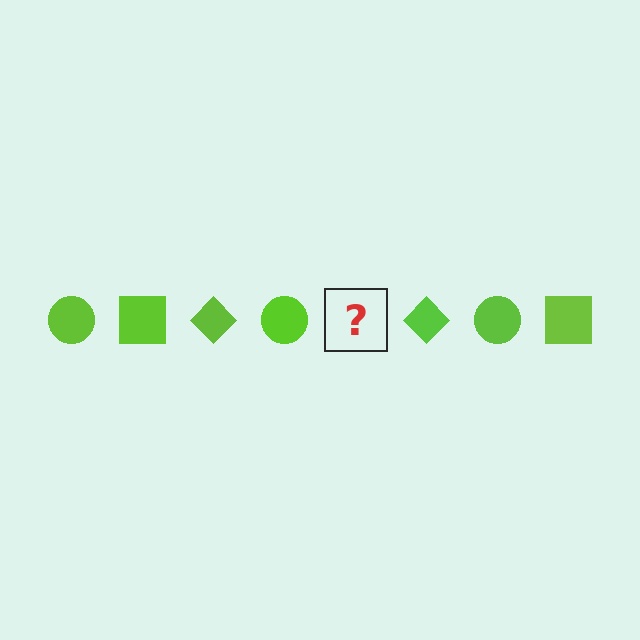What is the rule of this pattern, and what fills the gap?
The rule is that the pattern cycles through circle, square, diamond shapes in lime. The gap should be filled with a lime square.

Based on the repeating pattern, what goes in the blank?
The blank should be a lime square.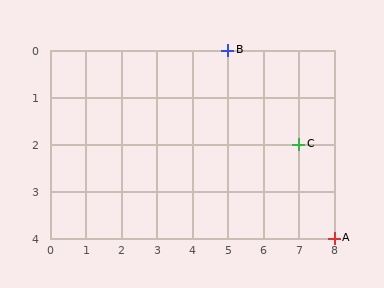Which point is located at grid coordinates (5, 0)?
Point B is at (5, 0).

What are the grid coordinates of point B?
Point B is at grid coordinates (5, 0).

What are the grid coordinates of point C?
Point C is at grid coordinates (7, 2).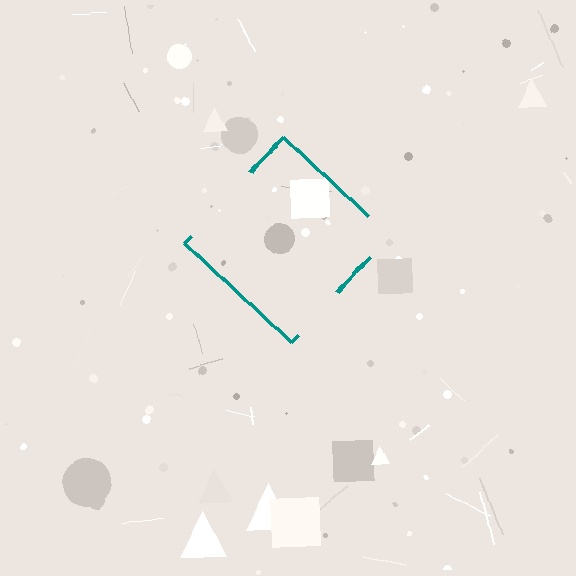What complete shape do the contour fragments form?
The contour fragments form a diamond.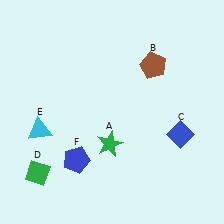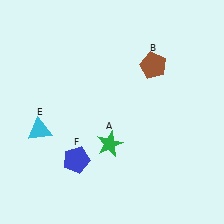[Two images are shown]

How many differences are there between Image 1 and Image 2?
There are 2 differences between the two images.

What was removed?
The green diamond (D), the blue diamond (C) were removed in Image 2.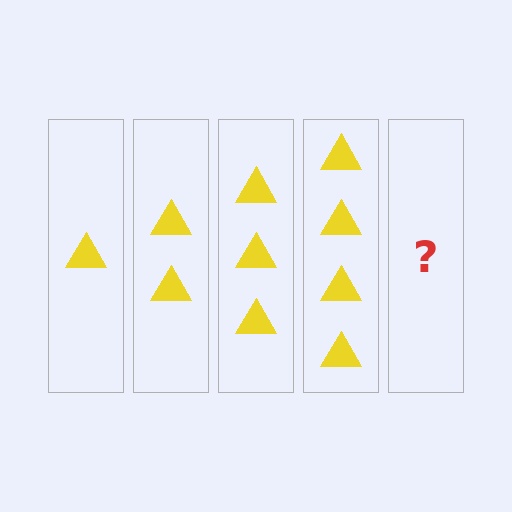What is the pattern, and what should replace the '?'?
The pattern is that each step adds one more triangle. The '?' should be 5 triangles.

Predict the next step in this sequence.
The next step is 5 triangles.